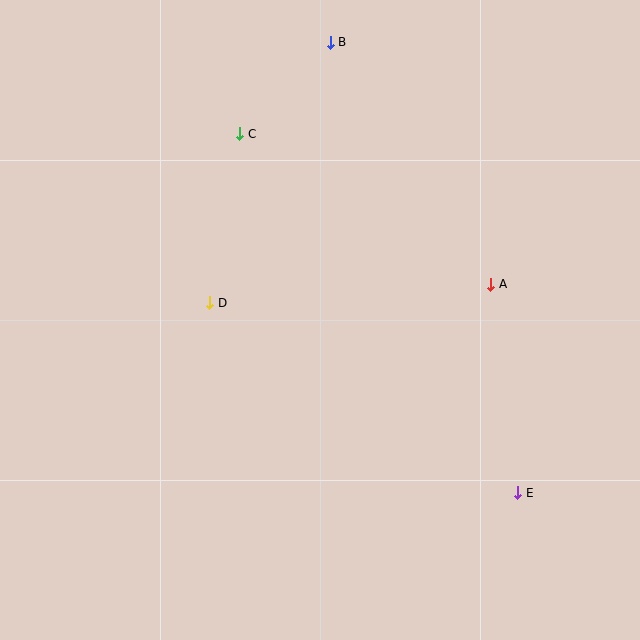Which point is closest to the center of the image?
Point D at (210, 303) is closest to the center.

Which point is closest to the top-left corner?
Point C is closest to the top-left corner.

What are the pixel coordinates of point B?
Point B is at (330, 42).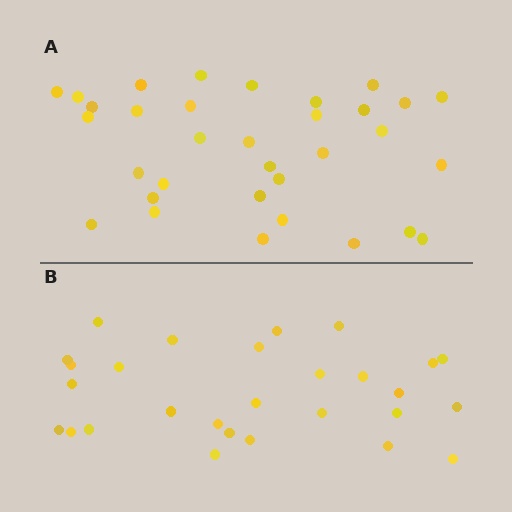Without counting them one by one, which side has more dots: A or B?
Region A (the top region) has more dots.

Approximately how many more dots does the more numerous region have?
Region A has about 5 more dots than region B.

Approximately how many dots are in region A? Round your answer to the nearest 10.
About 30 dots. (The exact count is 33, which rounds to 30.)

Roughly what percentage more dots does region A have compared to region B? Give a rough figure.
About 20% more.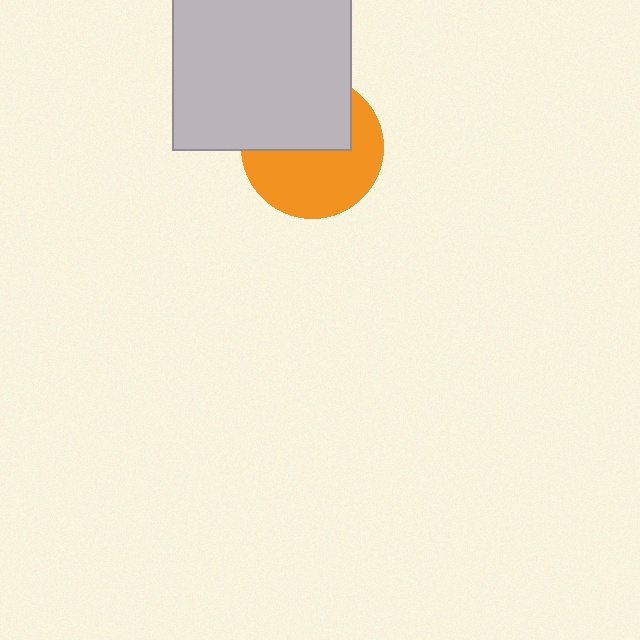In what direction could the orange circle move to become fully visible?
The orange circle could move down. That would shift it out from behind the light gray square entirely.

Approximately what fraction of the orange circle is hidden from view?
Roughly 44% of the orange circle is hidden behind the light gray square.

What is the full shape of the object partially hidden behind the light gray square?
The partially hidden object is an orange circle.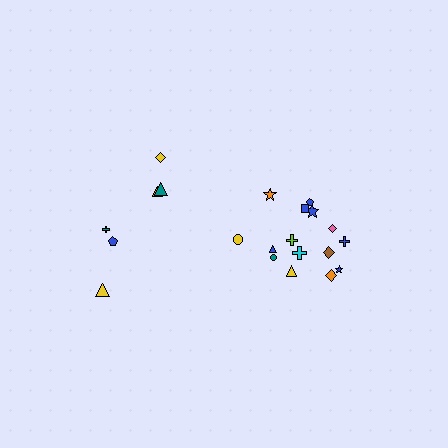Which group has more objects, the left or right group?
The right group.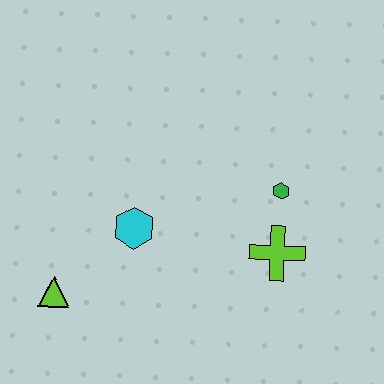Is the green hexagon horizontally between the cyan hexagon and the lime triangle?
No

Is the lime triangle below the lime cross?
Yes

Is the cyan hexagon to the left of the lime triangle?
No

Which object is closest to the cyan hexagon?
The lime triangle is closest to the cyan hexagon.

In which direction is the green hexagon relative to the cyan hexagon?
The green hexagon is to the right of the cyan hexagon.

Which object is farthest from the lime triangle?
The green hexagon is farthest from the lime triangle.